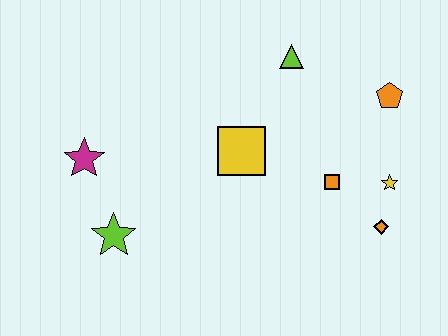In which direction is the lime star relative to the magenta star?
The lime star is below the magenta star.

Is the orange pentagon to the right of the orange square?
Yes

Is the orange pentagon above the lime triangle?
No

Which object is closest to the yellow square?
The orange square is closest to the yellow square.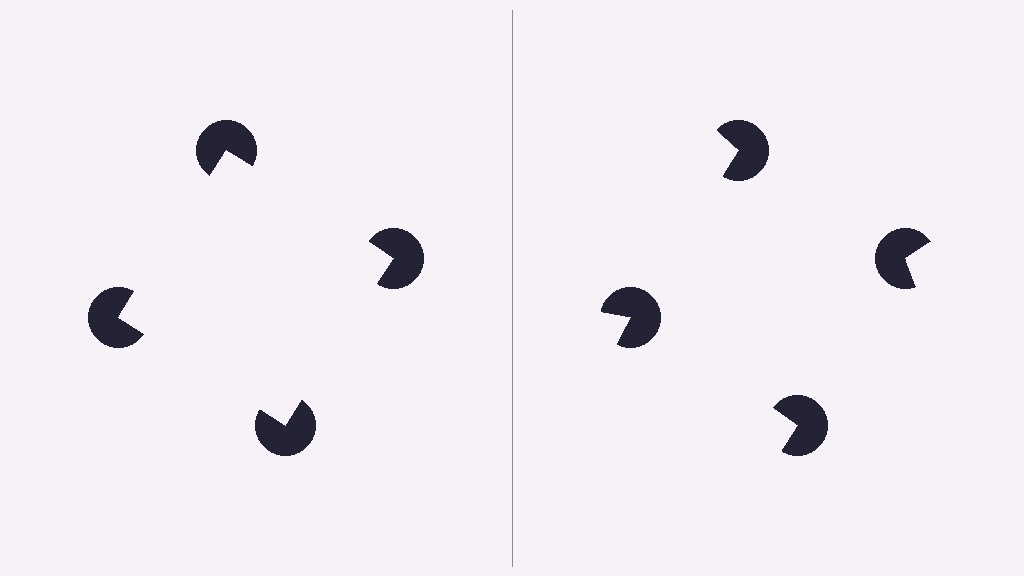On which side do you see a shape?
An illusory square appears on the left side. On the right side the wedge cuts are rotated, so no coherent shape forms.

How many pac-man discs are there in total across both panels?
8 — 4 on each side.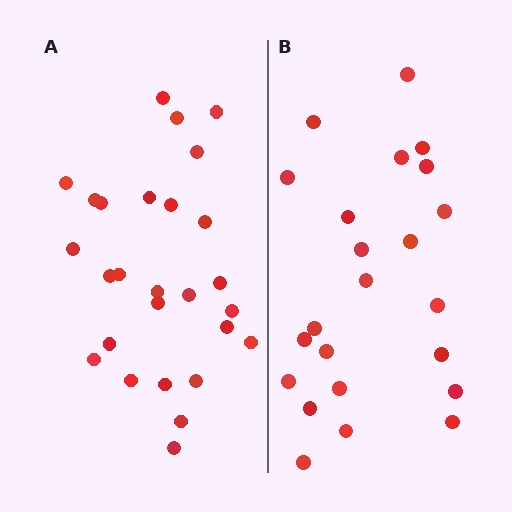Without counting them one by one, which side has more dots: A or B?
Region A (the left region) has more dots.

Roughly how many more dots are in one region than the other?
Region A has about 4 more dots than region B.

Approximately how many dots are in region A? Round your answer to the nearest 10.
About 30 dots. (The exact count is 27, which rounds to 30.)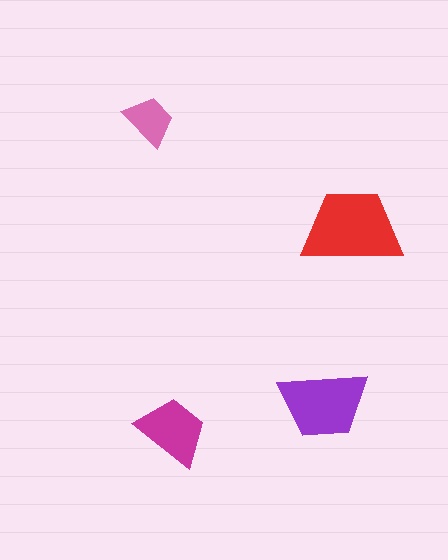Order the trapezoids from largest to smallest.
the red one, the purple one, the magenta one, the pink one.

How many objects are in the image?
There are 4 objects in the image.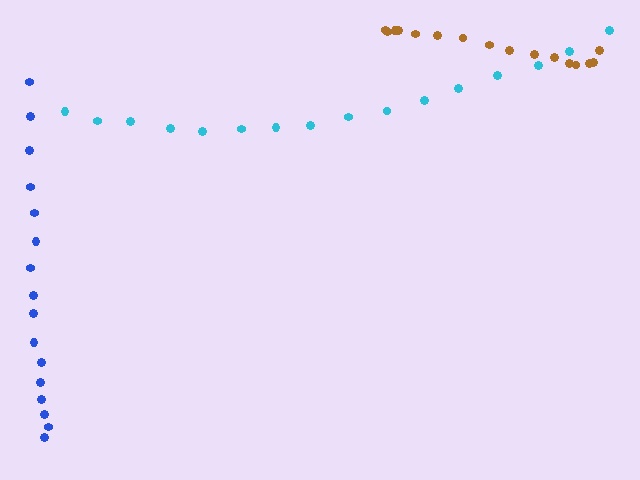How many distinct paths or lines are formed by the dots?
There are 3 distinct paths.